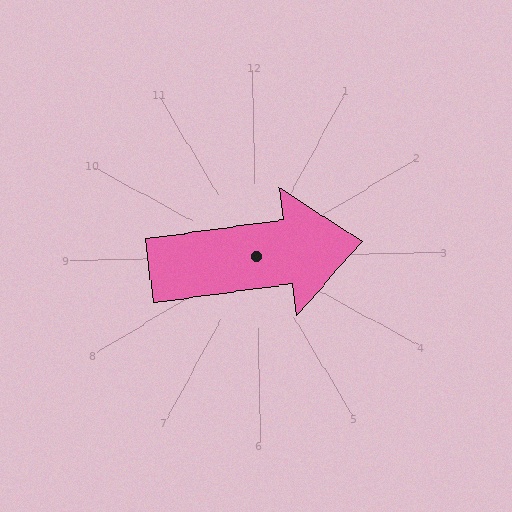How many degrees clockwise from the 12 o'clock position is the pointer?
Approximately 84 degrees.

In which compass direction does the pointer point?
East.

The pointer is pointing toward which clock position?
Roughly 3 o'clock.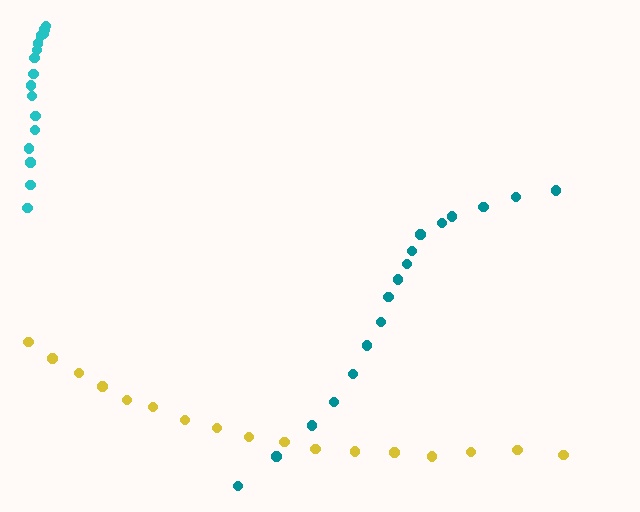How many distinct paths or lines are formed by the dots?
There are 3 distinct paths.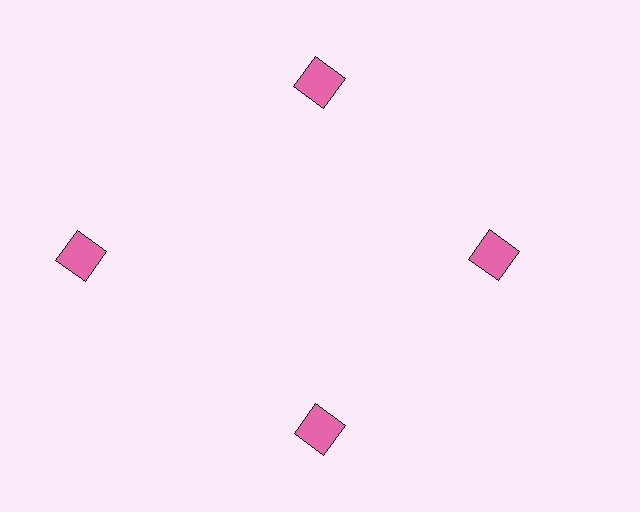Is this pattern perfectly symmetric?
No. The 4 pink squares are arranged in a ring, but one element near the 9 o'clock position is pushed outward from the center, breaking the 4-fold rotational symmetry.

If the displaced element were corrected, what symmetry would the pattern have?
It would have 4-fold rotational symmetry — the pattern would map onto itself every 90 degrees.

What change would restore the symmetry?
The symmetry would be restored by moving it inward, back onto the ring so that all 4 squares sit at equal angles and equal distance from the center.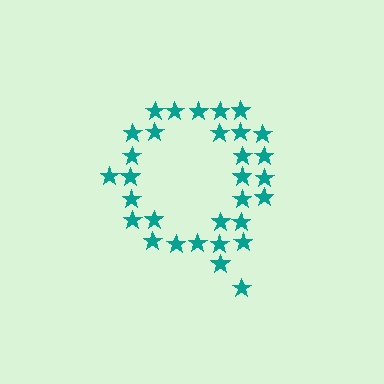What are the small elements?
The small elements are stars.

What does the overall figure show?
The overall figure shows the letter Q.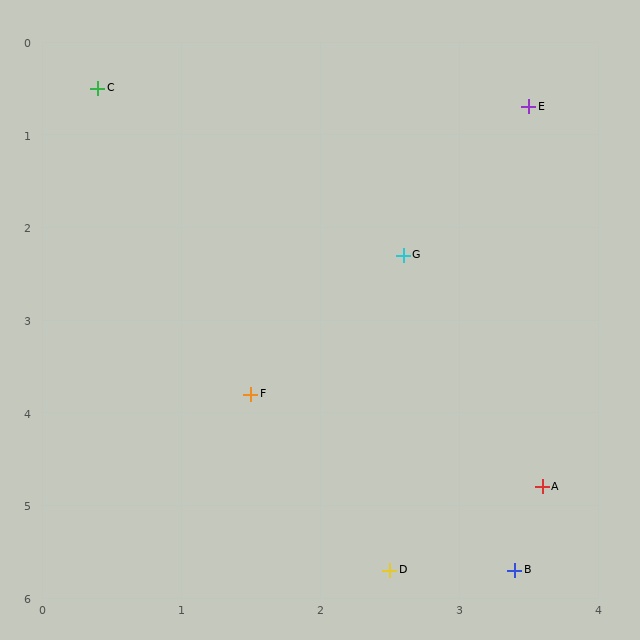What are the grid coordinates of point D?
Point D is at approximately (2.5, 5.7).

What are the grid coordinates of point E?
Point E is at approximately (3.5, 0.7).